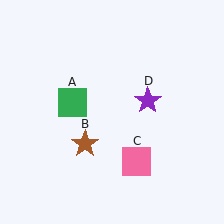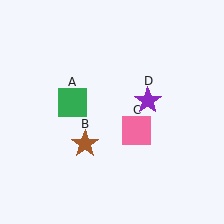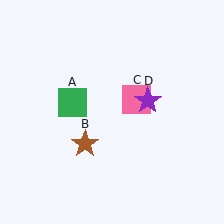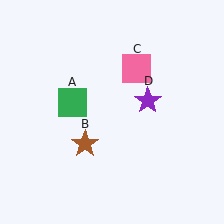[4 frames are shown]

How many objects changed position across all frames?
1 object changed position: pink square (object C).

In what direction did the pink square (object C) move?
The pink square (object C) moved up.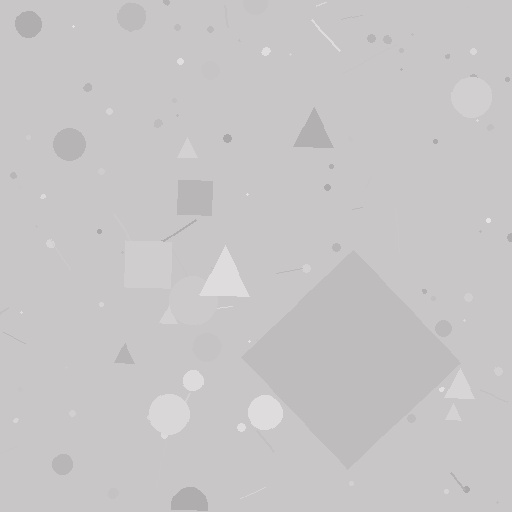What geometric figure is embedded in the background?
A diamond is embedded in the background.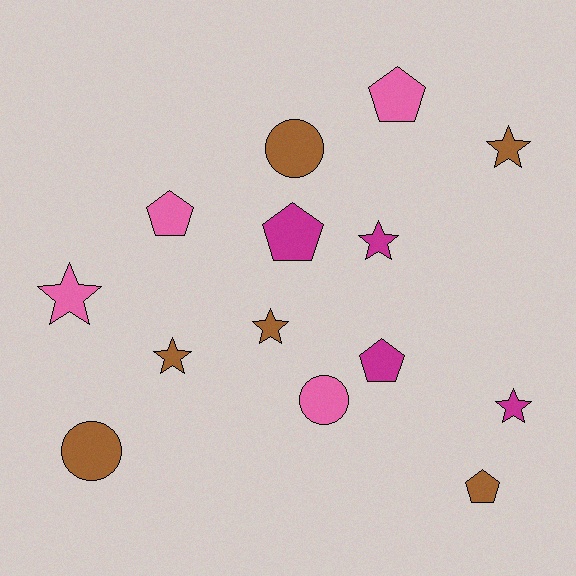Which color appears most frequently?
Brown, with 6 objects.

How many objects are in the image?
There are 14 objects.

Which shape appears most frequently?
Star, with 6 objects.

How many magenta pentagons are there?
There are 2 magenta pentagons.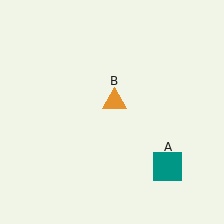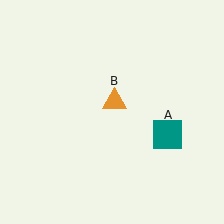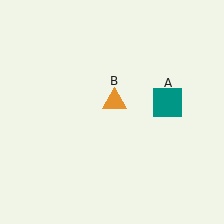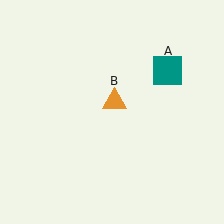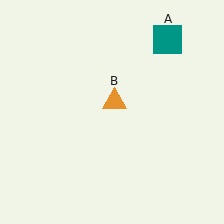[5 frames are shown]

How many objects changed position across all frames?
1 object changed position: teal square (object A).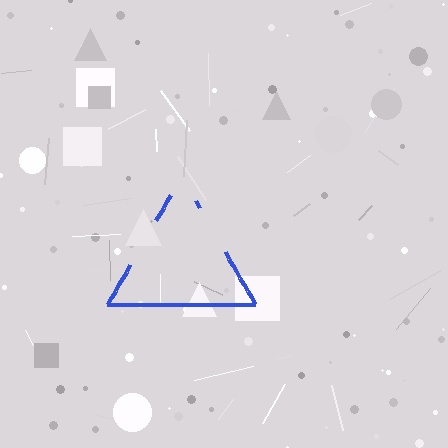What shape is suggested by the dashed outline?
The dashed outline suggests a triangle.